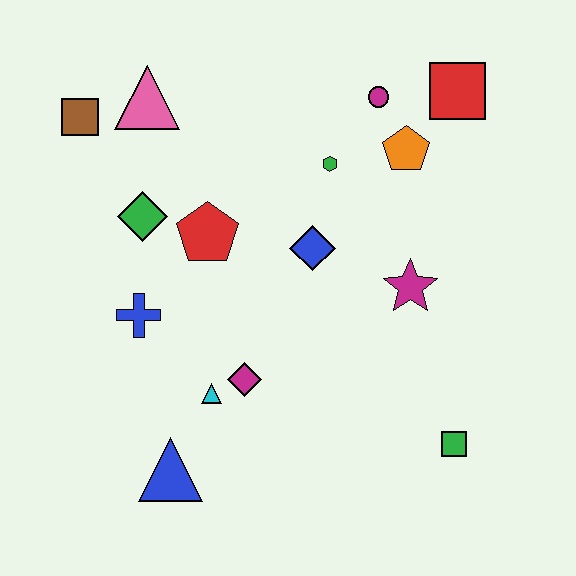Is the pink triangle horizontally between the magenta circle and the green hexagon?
No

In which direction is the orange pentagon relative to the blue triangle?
The orange pentagon is above the blue triangle.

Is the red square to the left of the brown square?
No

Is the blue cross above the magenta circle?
No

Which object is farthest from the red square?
The blue triangle is farthest from the red square.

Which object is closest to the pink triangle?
The brown square is closest to the pink triangle.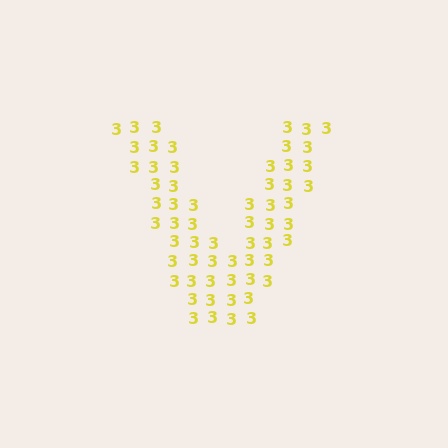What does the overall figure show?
The overall figure shows the letter V.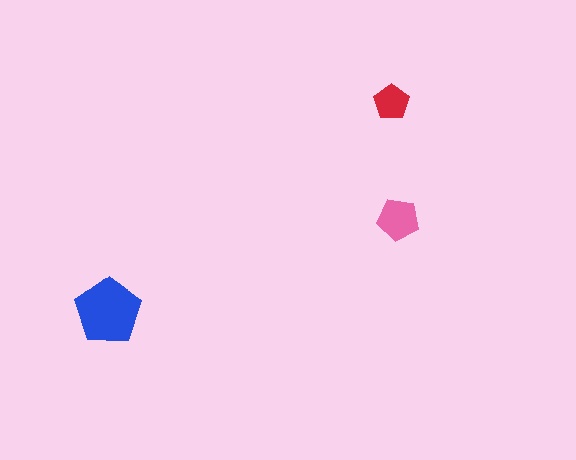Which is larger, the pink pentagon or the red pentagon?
The pink one.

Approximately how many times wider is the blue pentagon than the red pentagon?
About 2 times wider.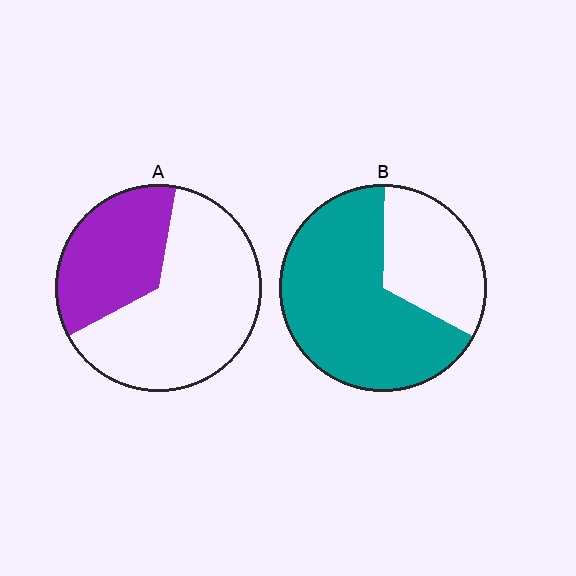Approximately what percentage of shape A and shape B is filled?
A is approximately 35% and B is approximately 65%.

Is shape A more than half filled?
No.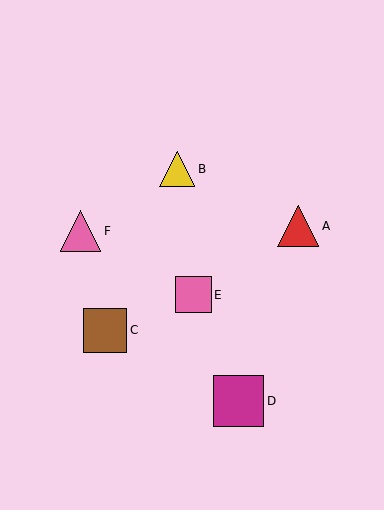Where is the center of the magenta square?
The center of the magenta square is at (238, 401).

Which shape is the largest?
The magenta square (labeled D) is the largest.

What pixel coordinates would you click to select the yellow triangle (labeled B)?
Click at (177, 169) to select the yellow triangle B.